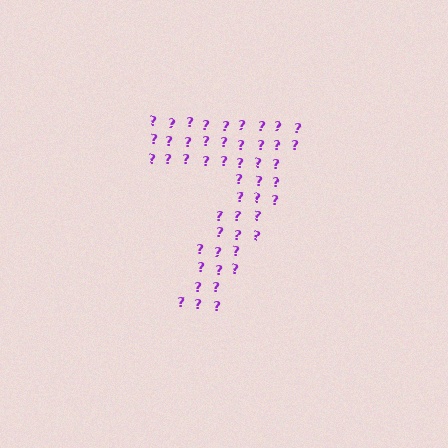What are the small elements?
The small elements are question marks.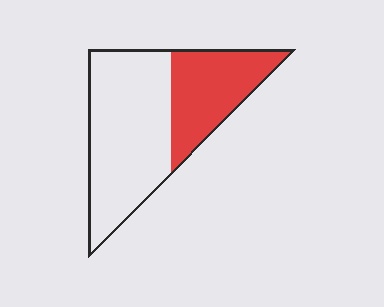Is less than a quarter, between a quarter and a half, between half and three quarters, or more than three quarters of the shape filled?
Between a quarter and a half.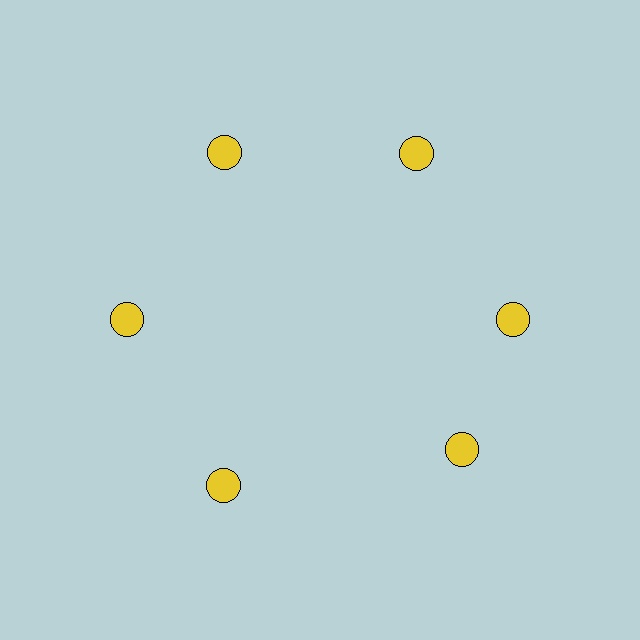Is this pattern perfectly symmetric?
No. The 6 yellow circles are arranged in a ring, but one element near the 5 o'clock position is rotated out of alignment along the ring, breaking the 6-fold rotational symmetry.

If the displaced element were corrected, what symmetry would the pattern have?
It would have 6-fold rotational symmetry — the pattern would map onto itself every 60 degrees.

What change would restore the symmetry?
The symmetry would be restored by rotating it back into even spacing with its neighbors so that all 6 circles sit at equal angles and equal distance from the center.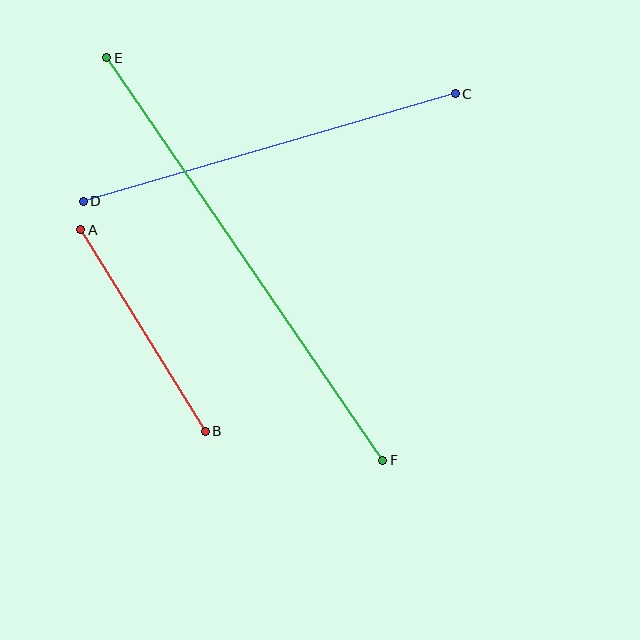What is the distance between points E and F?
The distance is approximately 488 pixels.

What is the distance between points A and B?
The distance is approximately 237 pixels.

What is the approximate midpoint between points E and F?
The midpoint is at approximately (245, 259) pixels.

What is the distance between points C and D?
The distance is approximately 388 pixels.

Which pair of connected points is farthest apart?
Points E and F are farthest apart.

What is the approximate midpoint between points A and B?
The midpoint is at approximately (143, 331) pixels.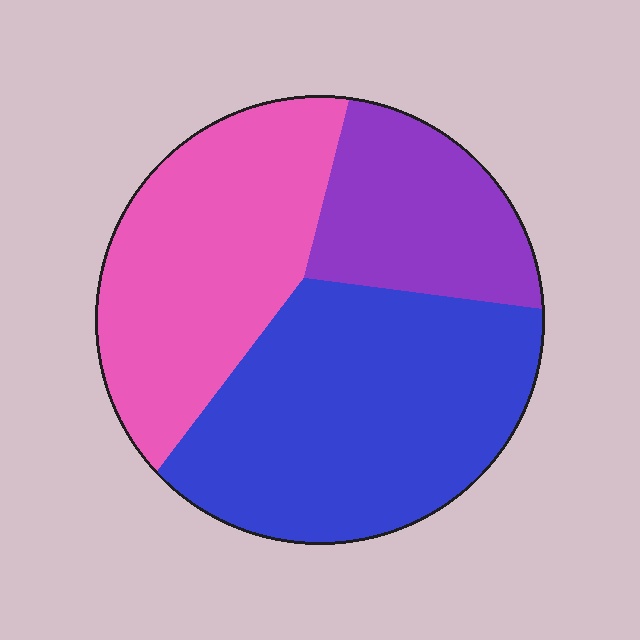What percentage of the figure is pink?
Pink takes up between a third and a half of the figure.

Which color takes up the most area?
Blue, at roughly 45%.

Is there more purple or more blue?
Blue.